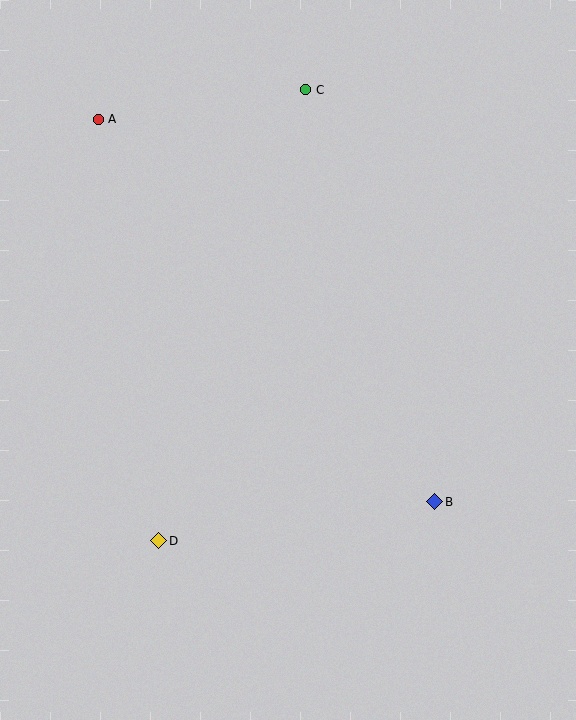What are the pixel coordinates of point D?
Point D is at (159, 541).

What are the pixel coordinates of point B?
Point B is at (435, 502).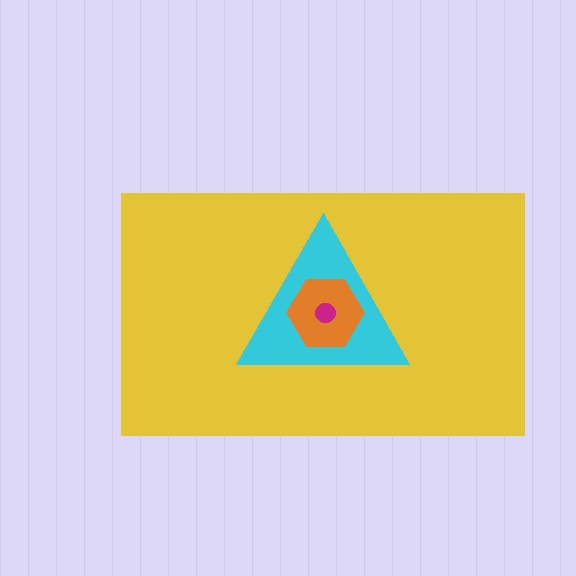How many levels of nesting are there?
4.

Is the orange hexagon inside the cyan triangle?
Yes.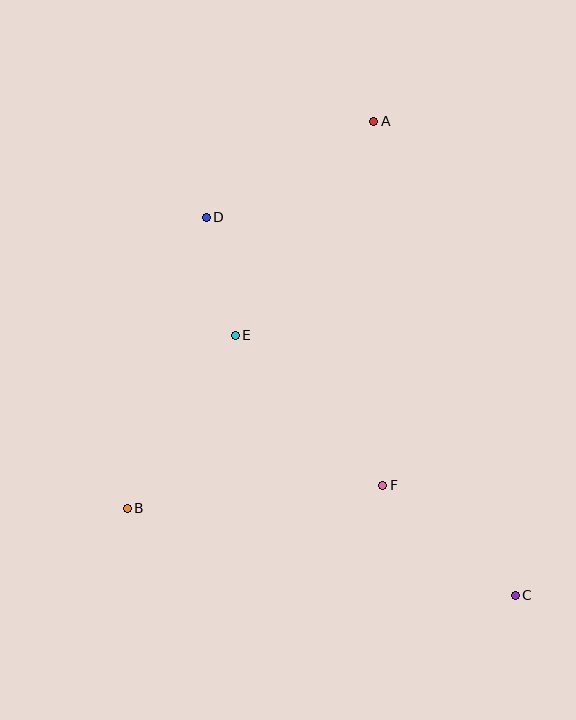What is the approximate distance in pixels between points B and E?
The distance between B and E is approximately 204 pixels.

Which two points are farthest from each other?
Points A and C are farthest from each other.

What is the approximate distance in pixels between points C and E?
The distance between C and E is approximately 382 pixels.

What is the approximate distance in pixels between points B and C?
The distance between B and C is approximately 398 pixels.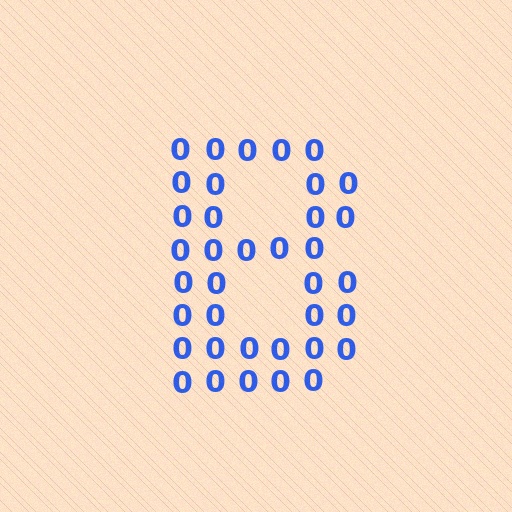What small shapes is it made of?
It is made of small digit 0's.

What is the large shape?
The large shape is the letter B.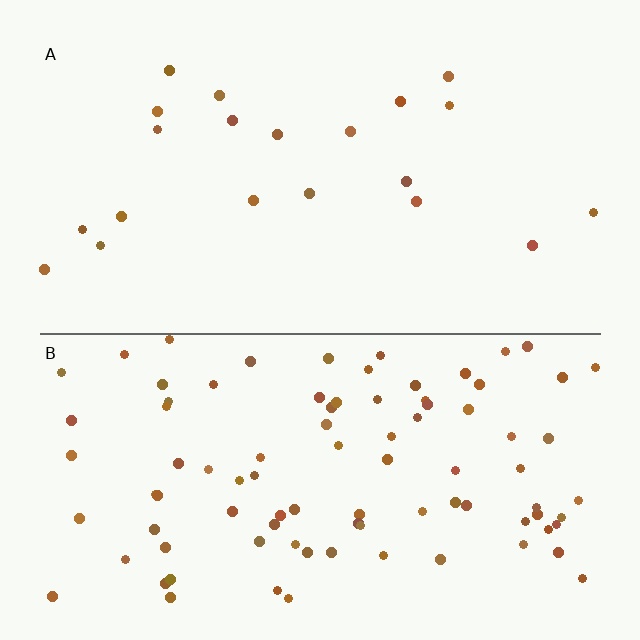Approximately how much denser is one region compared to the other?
Approximately 4.4× — region B over region A.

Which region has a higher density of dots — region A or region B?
B (the bottom).